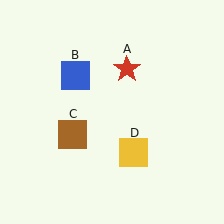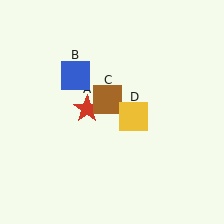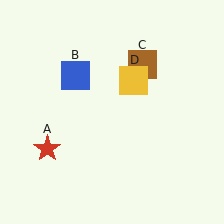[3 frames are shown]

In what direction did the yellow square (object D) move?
The yellow square (object D) moved up.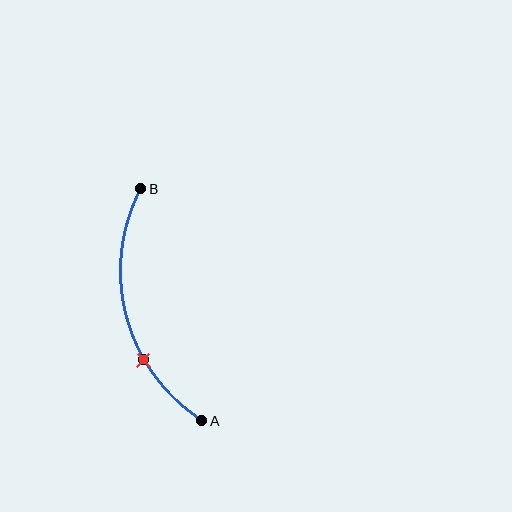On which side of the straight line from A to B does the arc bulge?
The arc bulges to the left of the straight line connecting A and B.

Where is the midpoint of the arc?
The arc midpoint is the point on the curve farthest from the straight line joining A and B. It sits to the left of that line.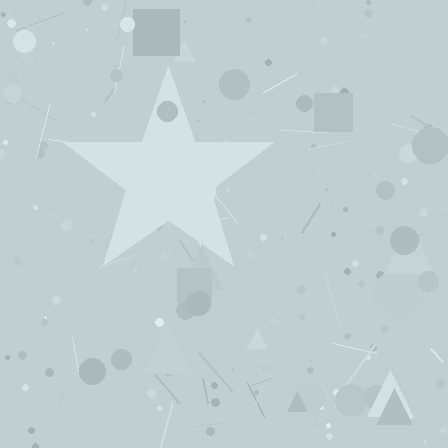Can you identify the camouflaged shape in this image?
The camouflaged shape is a star.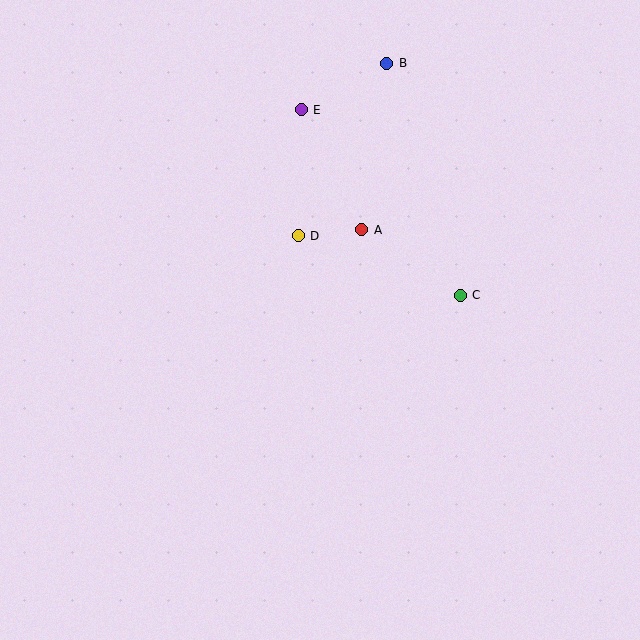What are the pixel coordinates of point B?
Point B is at (387, 63).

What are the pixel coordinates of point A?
Point A is at (362, 230).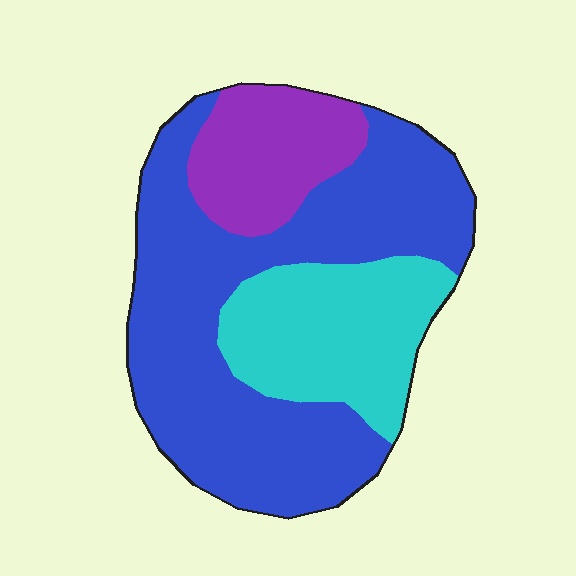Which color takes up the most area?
Blue, at roughly 60%.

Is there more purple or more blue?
Blue.